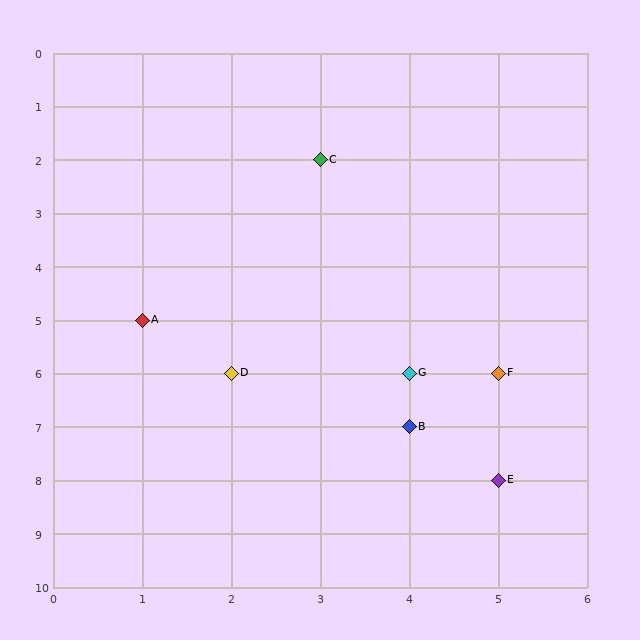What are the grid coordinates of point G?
Point G is at grid coordinates (4, 6).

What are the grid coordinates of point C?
Point C is at grid coordinates (3, 2).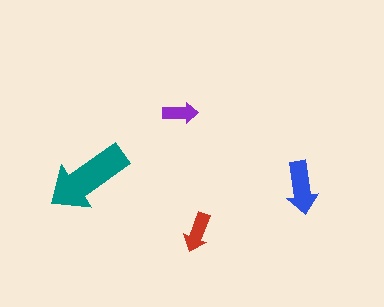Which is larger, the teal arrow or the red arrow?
The teal one.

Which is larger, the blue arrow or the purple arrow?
The blue one.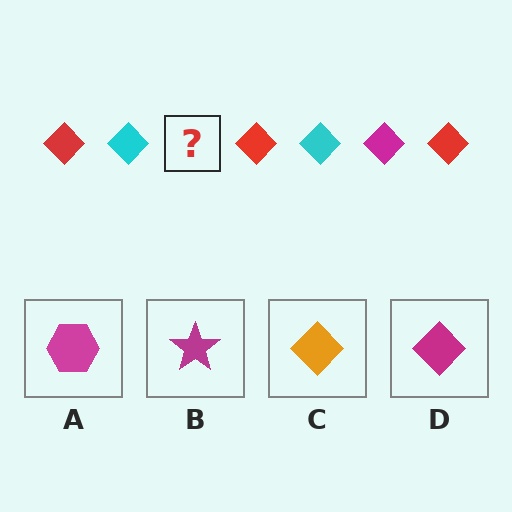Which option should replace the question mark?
Option D.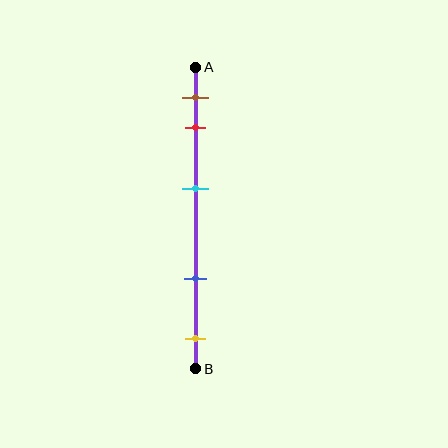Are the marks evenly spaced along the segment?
No, the marks are not evenly spaced.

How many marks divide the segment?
There are 5 marks dividing the segment.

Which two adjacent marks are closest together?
The brown and red marks are the closest adjacent pair.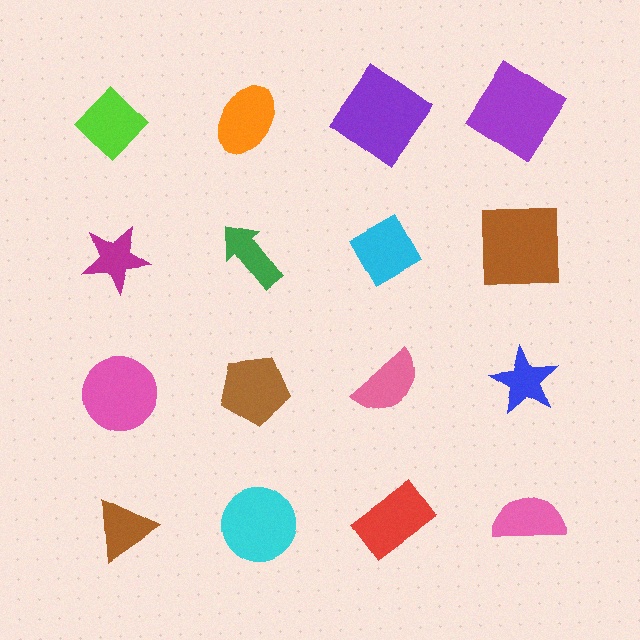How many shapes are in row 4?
4 shapes.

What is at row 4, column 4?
A pink semicircle.